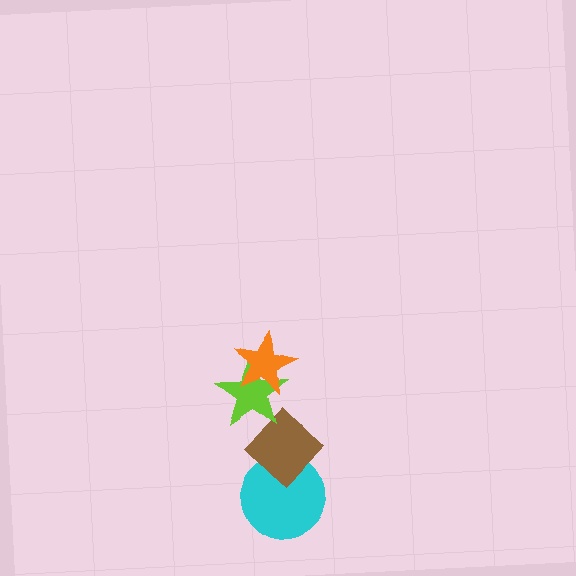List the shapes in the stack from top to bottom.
From top to bottom: the orange star, the lime star, the brown diamond, the cyan circle.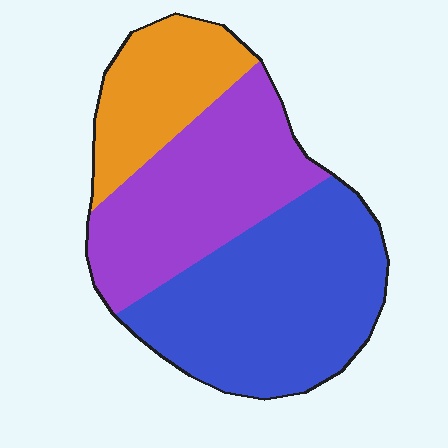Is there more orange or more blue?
Blue.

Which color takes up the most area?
Blue, at roughly 45%.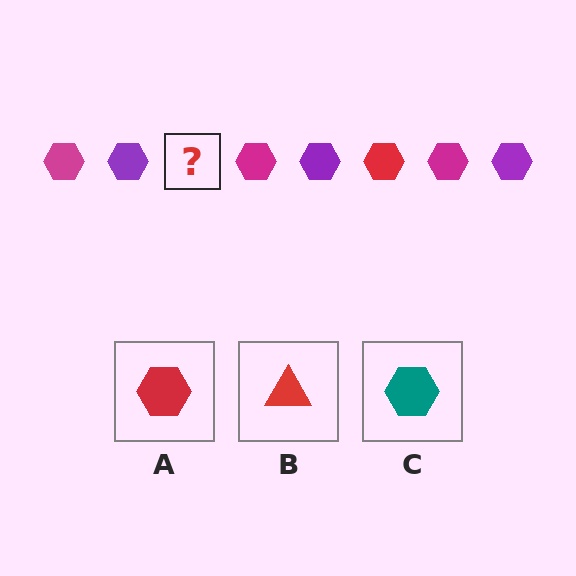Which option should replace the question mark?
Option A.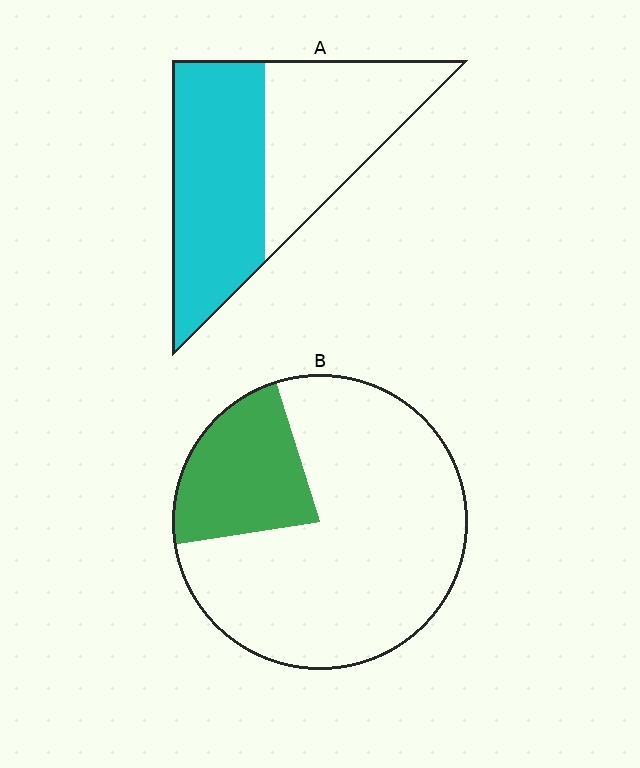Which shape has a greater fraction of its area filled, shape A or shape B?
Shape A.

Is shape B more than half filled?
No.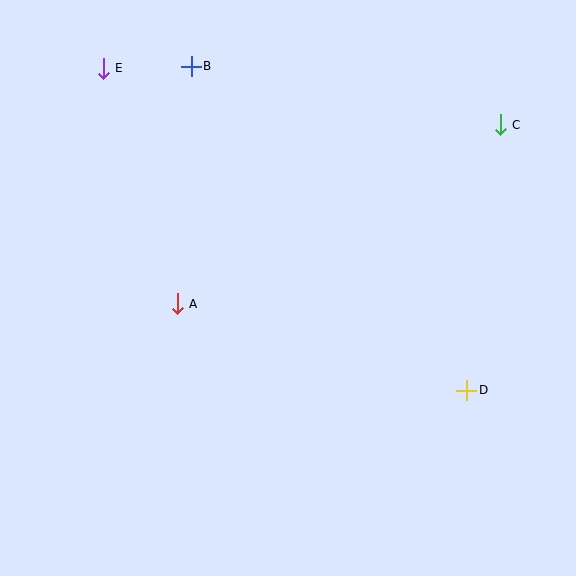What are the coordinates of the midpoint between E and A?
The midpoint between E and A is at (140, 186).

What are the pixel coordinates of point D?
Point D is at (467, 390).